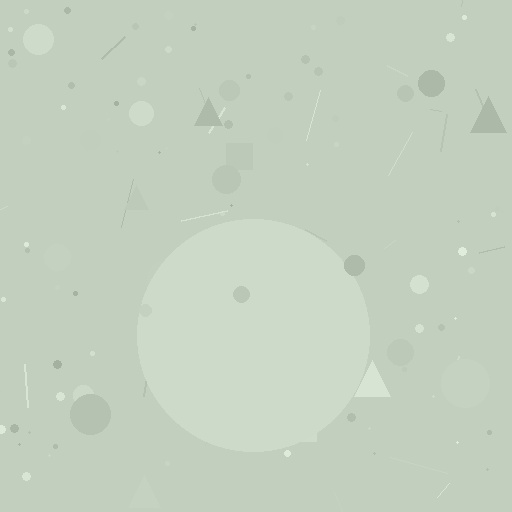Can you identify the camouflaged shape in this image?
The camouflaged shape is a circle.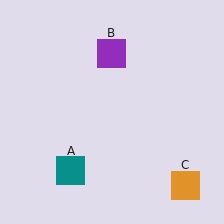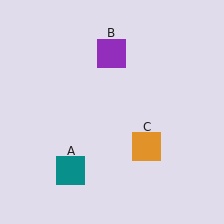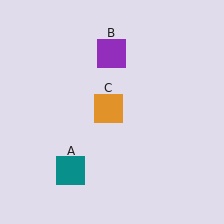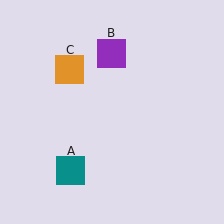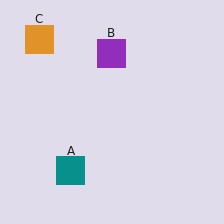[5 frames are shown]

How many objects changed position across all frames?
1 object changed position: orange square (object C).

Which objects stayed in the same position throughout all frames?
Teal square (object A) and purple square (object B) remained stationary.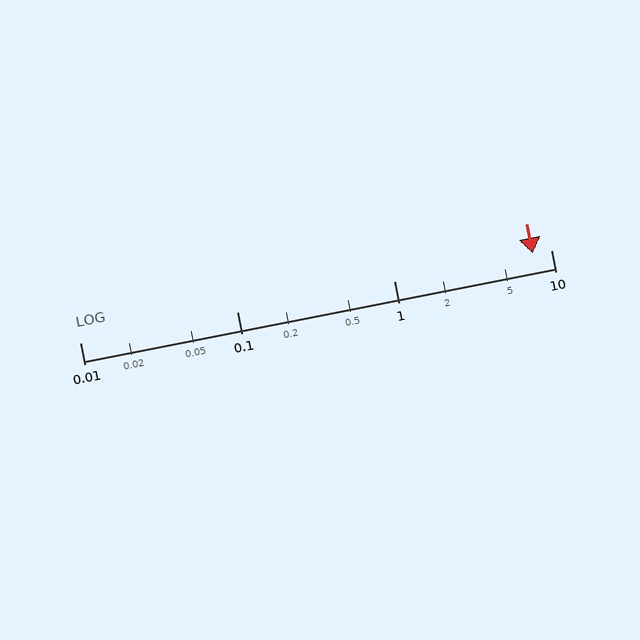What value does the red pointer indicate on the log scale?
The pointer indicates approximately 7.7.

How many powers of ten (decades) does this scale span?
The scale spans 3 decades, from 0.01 to 10.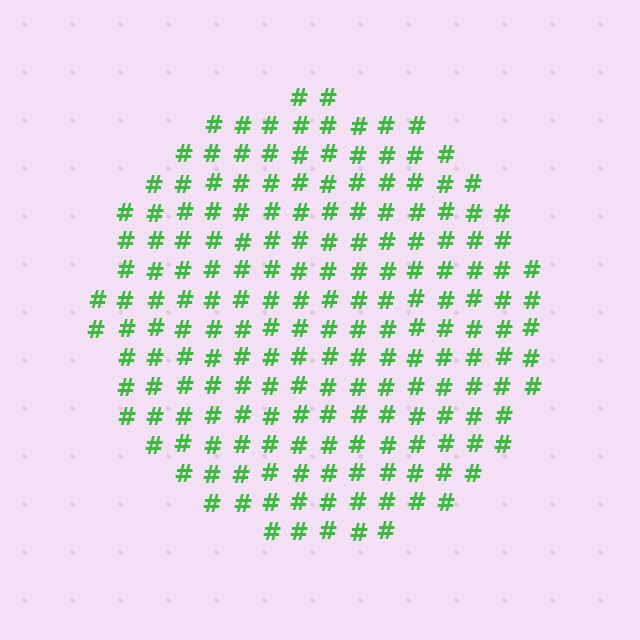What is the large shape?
The large shape is a circle.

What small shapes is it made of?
It is made of small hash symbols.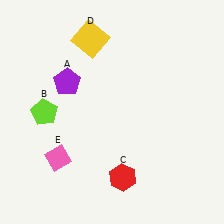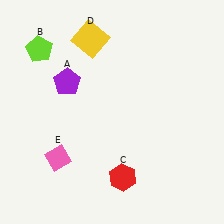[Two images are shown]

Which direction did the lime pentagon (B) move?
The lime pentagon (B) moved up.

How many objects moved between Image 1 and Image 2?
1 object moved between the two images.